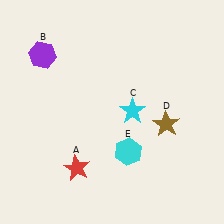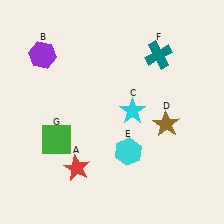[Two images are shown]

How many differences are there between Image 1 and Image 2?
There are 2 differences between the two images.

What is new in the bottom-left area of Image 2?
A green square (G) was added in the bottom-left area of Image 2.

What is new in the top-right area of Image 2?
A teal cross (F) was added in the top-right area of Image 2.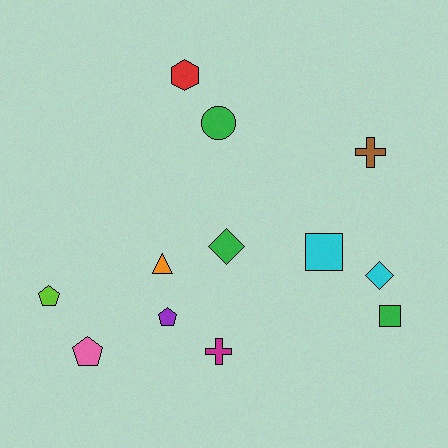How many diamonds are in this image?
There are 2 diamonds.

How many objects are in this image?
There are 12 objects.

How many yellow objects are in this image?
There are no yellow objects.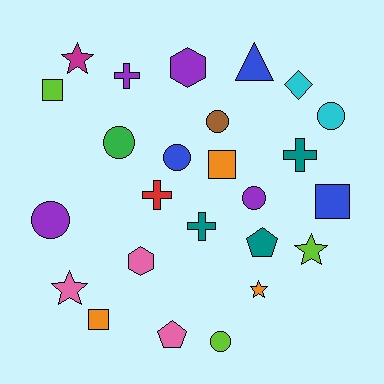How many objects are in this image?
There are 25 objects.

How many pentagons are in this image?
There are 2 pentagons.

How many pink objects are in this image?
There are 3 pink objects.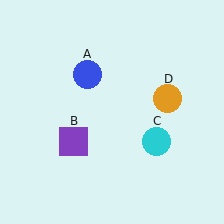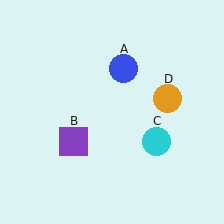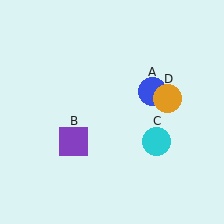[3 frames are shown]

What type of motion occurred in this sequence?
The blue circle (object A) rotated clockwise around the center of the scene.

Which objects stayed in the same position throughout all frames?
Purple square (object B) and cyan circle (object C) and orange circle (object D) remained stationary.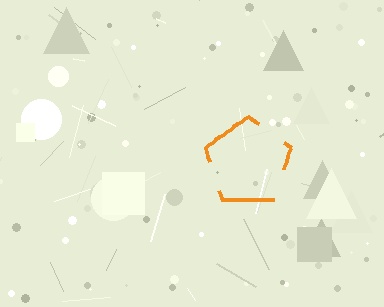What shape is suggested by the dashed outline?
The dashed outline suggests a pentagon.